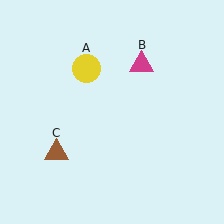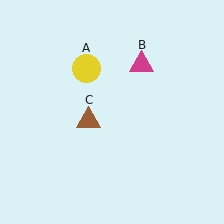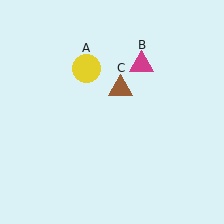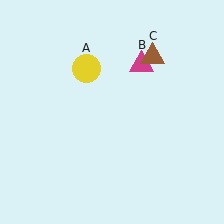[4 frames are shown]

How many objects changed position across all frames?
1 object changed position: brown triangle (object C).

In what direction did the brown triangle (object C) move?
The brown triangle (object C) moved up and to the right.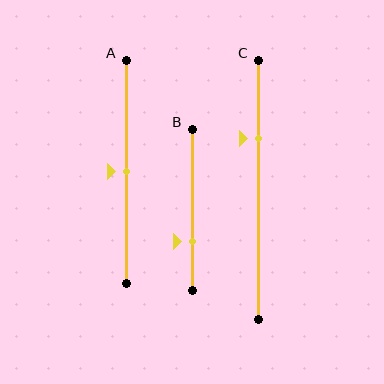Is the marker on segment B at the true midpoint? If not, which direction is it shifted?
No, the marker on segment B is shifted downward by about 19% of the segment length.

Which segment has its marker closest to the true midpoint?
Segment A has its marker closest to the true midpoint.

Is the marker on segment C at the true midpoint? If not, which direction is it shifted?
No, the marker on segment C is shifted upward by about 20% of the segment length.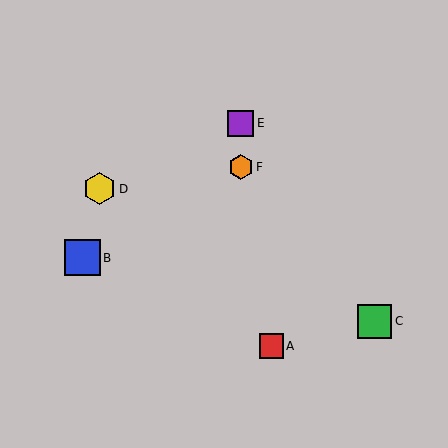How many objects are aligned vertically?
2 objects (E, F) are aligned vertically.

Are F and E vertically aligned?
Yes, both are at x≈241.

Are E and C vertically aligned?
No, E is at x≈241 and C is at x≈375.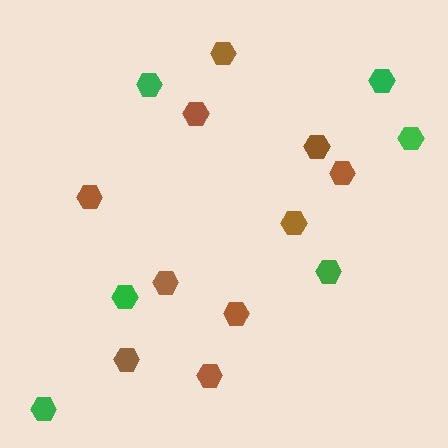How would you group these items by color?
There are 2 groups: one group of brown hexagons (10) and one group of green hexagons (6).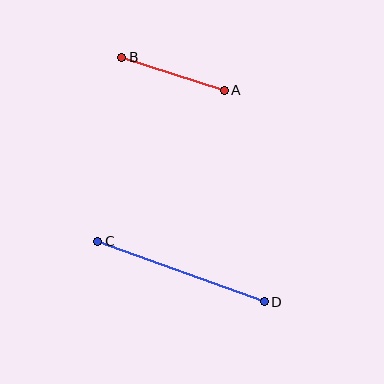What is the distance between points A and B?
The distance is approximately 107 pixels.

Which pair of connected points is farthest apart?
Points C and D are farthest apart.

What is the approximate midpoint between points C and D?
The midpoint is at approximately (181, 271) pixels.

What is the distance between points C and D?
The distance is approximately 177 pixels.